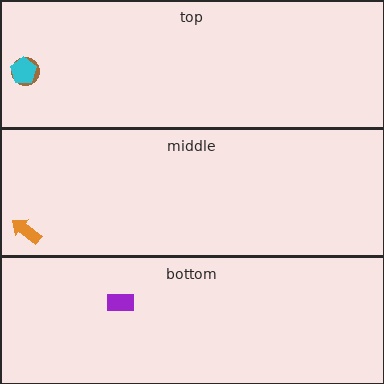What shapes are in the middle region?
The orange arrow.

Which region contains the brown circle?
The top region.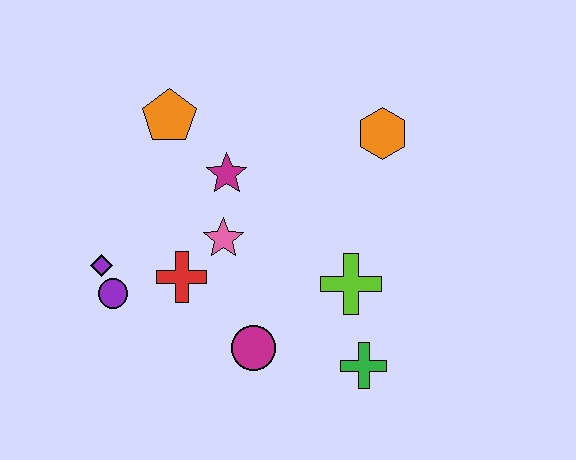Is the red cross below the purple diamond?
Yes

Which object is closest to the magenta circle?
The red cross is closest to the magenta circle.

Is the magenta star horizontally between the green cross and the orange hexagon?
No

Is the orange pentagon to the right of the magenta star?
No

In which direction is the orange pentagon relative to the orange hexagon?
The orange pentagon is to the left of the orange hexagon.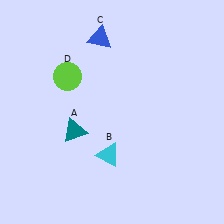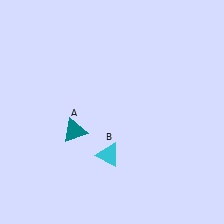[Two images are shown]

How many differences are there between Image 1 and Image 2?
There are 2 differences between the two images.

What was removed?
The lime circle (D), the blue triangle (C) were removed in Image 2.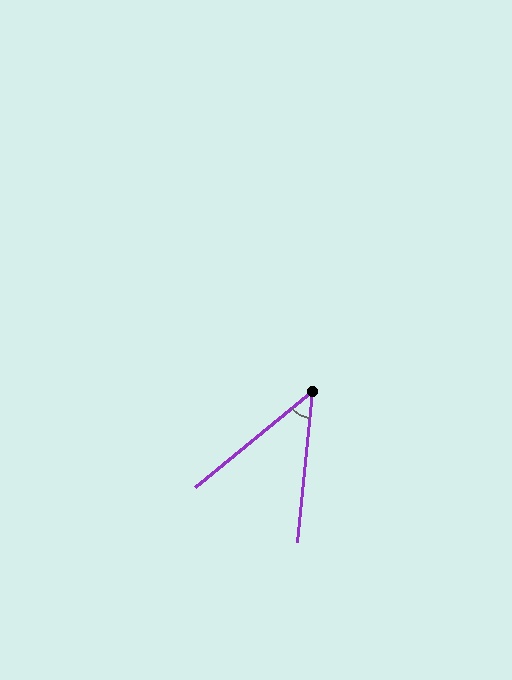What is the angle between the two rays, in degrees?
Approximately 45 degrees.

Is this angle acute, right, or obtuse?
It is acute.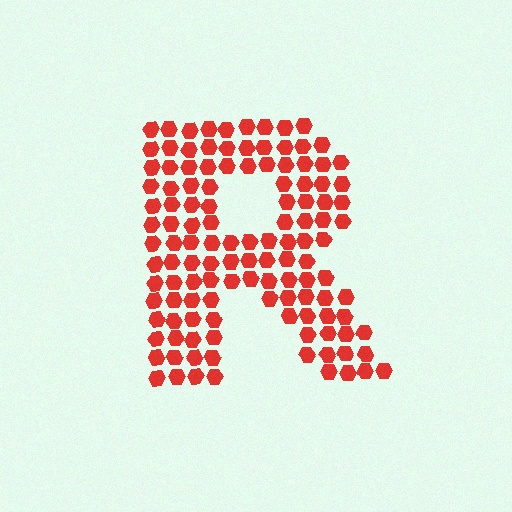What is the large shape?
The large shape is the letter R.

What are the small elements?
The small elements are hexagons.